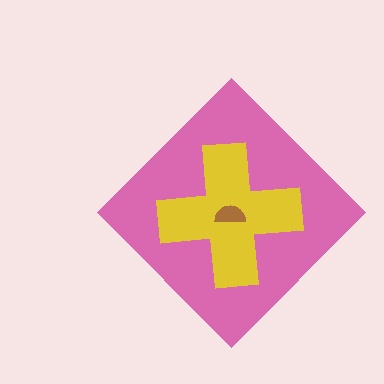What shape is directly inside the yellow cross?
The brown semicircle.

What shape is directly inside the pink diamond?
The yellow cross.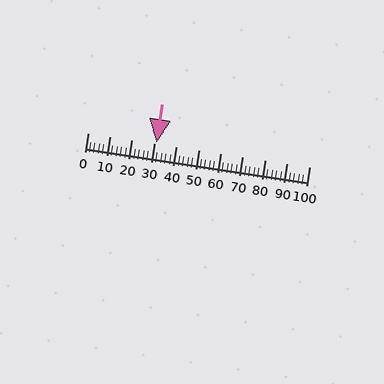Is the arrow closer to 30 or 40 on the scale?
The arrow is closer to 30.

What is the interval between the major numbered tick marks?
The major tick marks are spaced 10 units apart.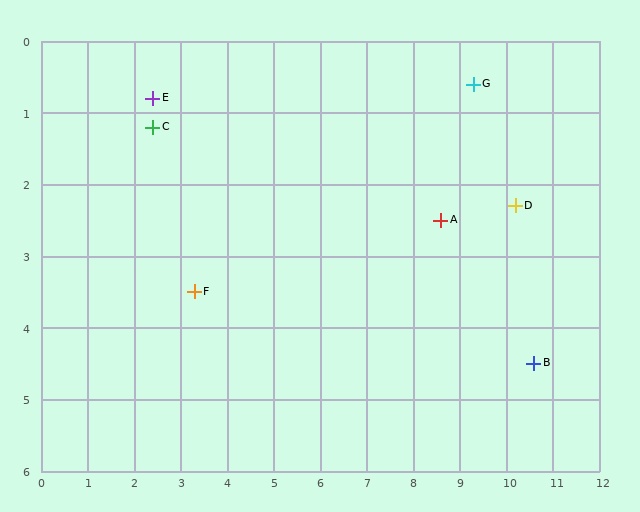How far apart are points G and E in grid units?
Points G and E are about 6.9 grid units apart.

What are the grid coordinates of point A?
Point A is at approximately (8.6, 2.5).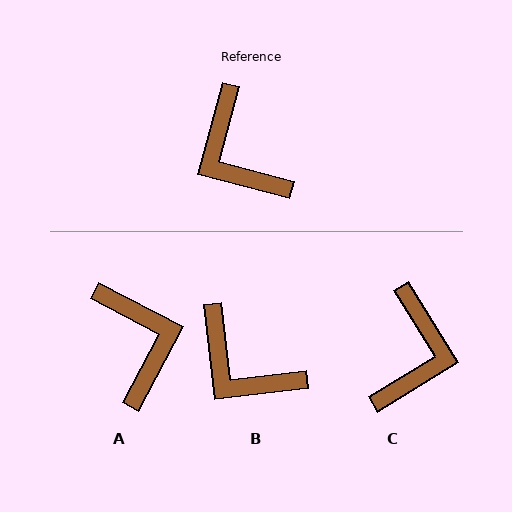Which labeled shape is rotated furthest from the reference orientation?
A, about 167 degrees away.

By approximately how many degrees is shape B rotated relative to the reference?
Approximately 21 degrees counter-clockwise.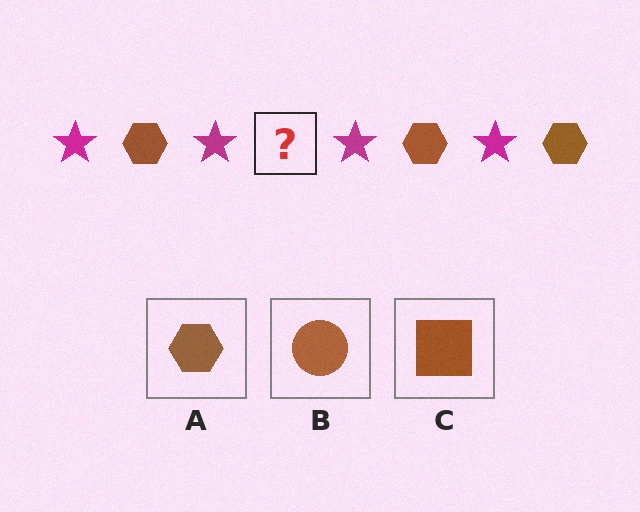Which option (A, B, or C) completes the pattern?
A.